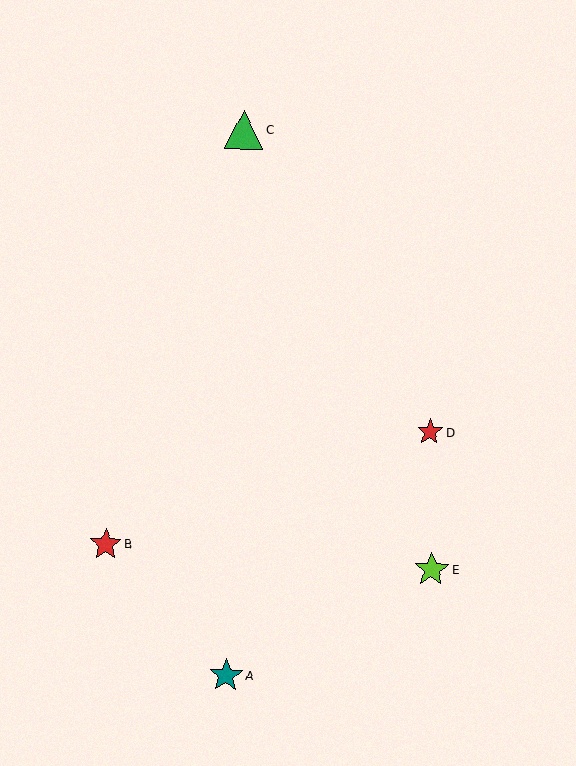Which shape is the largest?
The green triangle (labeled C) is the largest.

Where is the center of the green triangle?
The center of the green triangle is at (244, 130).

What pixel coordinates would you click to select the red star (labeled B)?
Click at (106, 544) to select the red star B.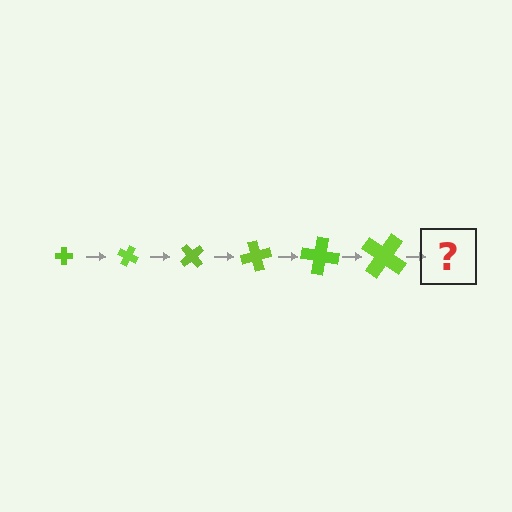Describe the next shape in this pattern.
It should be a cross, larger than the previous one and rotated 150 degrees from the start.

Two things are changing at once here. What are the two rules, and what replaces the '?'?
The two rules are that the cross grows larger each step and it rotates 25 degrees each step. The '?' should be a cross, larger than the previous one and rotated 150 degrees from the start.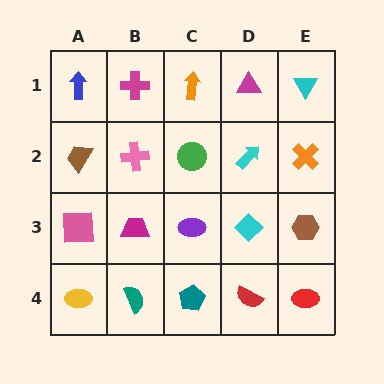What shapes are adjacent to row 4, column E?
A brown hexagon (row 3, column E), a red semicircle (row 4, column D).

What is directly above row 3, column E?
An orange cross.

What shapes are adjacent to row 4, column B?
A magenta trapezoid (row 3, column B), a yellow ellipse (row 4, column A), a teal pentagon (row 4, column C).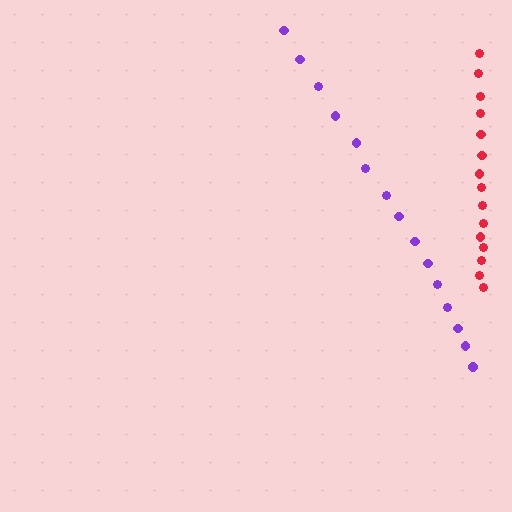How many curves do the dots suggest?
There are 2 distinct paths.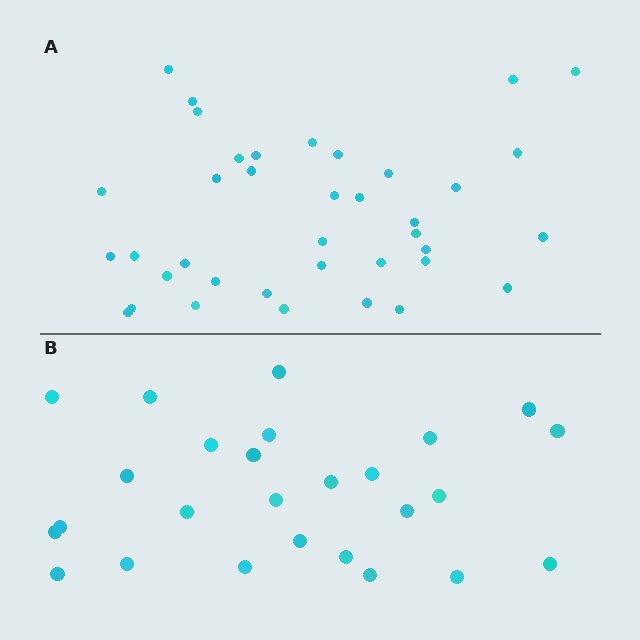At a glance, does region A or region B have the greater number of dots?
Region A (the top region) has more dots.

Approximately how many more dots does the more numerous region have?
Region A has roughly 12 or so more dots than region B.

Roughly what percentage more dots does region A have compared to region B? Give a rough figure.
About 45% more.